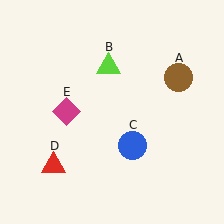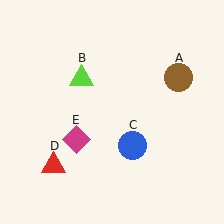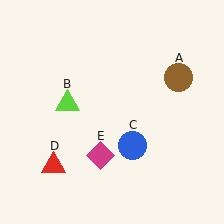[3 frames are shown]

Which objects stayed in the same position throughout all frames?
Brown circle (object A) and blue circle (object C) and red triangle (object D) remained stationary.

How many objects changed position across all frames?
2 objects changed position: lime triangle (object B), magenta diamond (object E).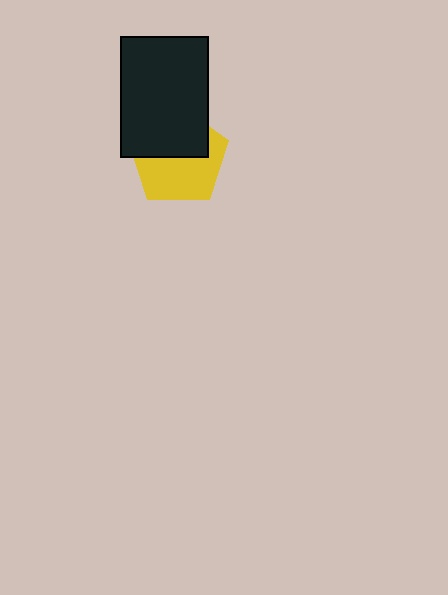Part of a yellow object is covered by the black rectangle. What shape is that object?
It is a pentagon.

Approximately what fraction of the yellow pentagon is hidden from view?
Roughly 46% of the yellow pentagon is hidden behind the black rectangle.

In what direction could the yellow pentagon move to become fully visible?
The yellow pentagon could move down. That would shift it out from behind the black rectangle entirely.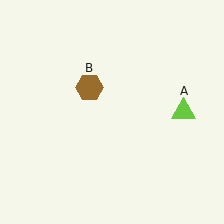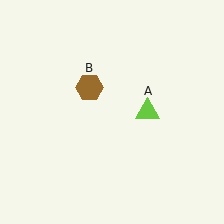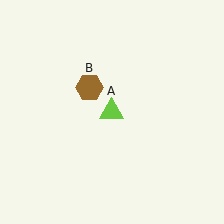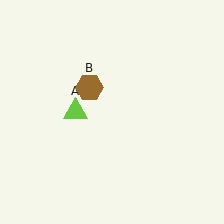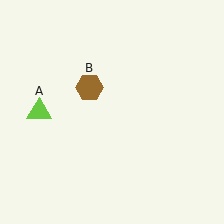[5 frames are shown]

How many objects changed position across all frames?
1 object changed position: lime triangle (object A).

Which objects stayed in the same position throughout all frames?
Brown hexagon (object B) remained stationary.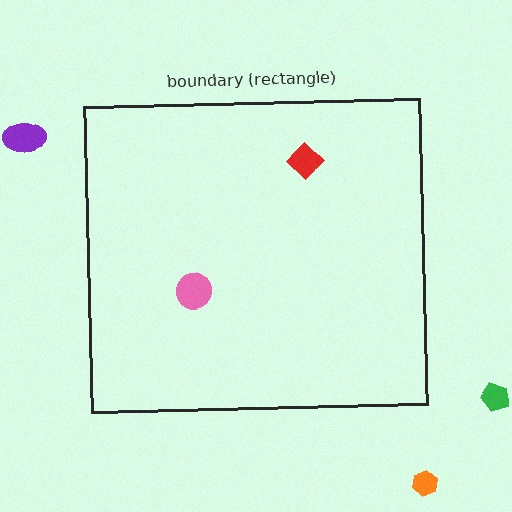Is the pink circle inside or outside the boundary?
Inside.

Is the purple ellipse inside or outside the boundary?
Outside.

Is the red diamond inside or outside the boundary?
Inside.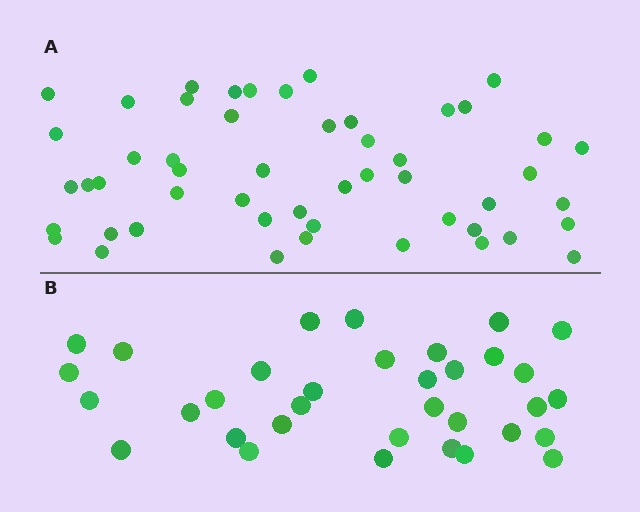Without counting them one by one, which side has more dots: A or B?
Region A (the top region) has more dots.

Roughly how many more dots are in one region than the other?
Region A has approximately 15 more dots than region B.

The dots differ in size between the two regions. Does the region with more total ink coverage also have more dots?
No. Region B has more total ink coverage because its dots are larger, but region A actually contains more individual dots. Total area can be misleading — the number of items is what matters here.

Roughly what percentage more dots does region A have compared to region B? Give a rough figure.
About 50% more.